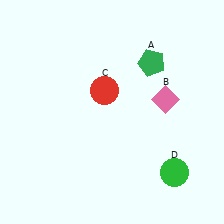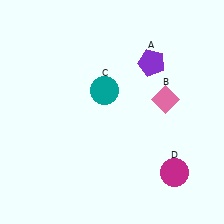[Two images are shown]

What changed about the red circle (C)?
In Image 1, C is red. In Image 2, it changed to teal.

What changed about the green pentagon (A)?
In Image 1, A is green. In Image 2, it changed to purple.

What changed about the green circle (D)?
In Image 1, D is green. In Image 2, it changed to magenta.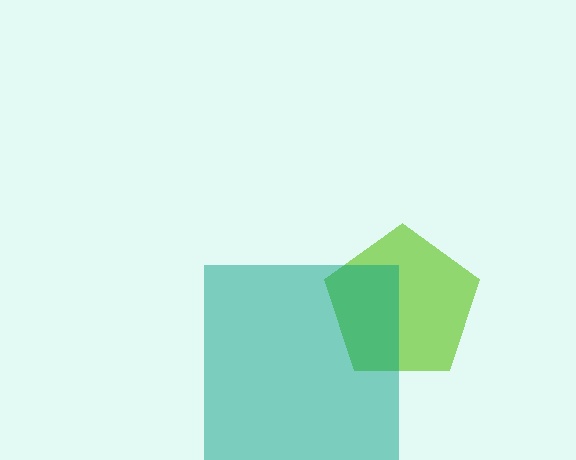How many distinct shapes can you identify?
There are 2 distinct shapes: a lime pentagon, a teal square.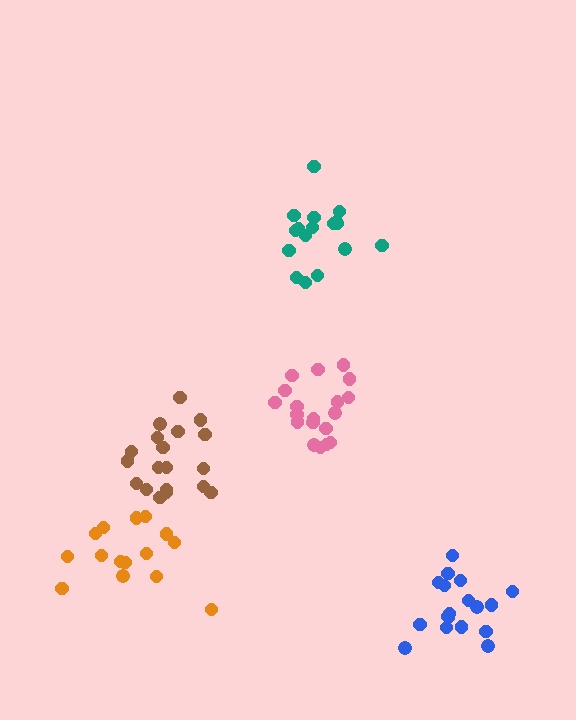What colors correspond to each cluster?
The clusters are colored: teal, pink, orange, blue, brown.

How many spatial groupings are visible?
There are 5 spatial groupings.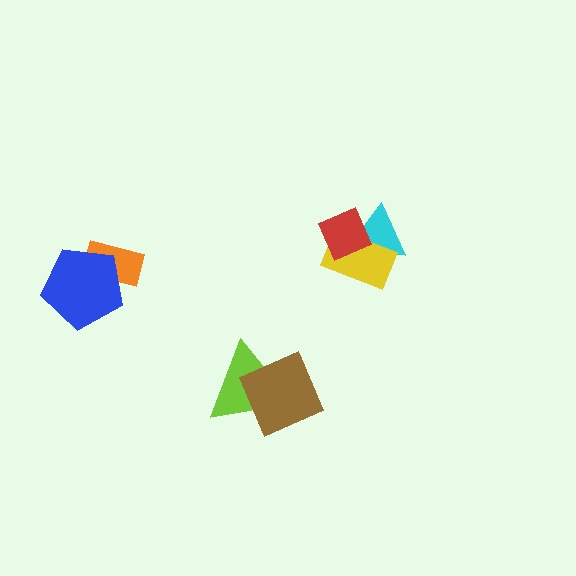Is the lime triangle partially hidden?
Yes, it is partially covered by another shape.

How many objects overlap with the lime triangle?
1 object overlaps with the lime triangle.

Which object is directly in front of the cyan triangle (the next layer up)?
The yellow rectangle is directly in front of the cyan triangle.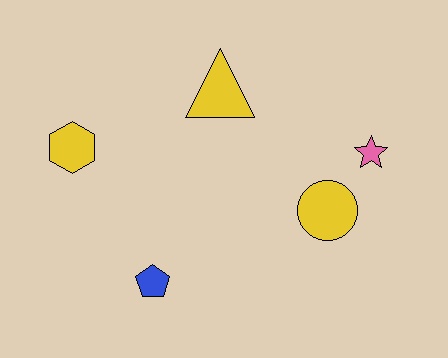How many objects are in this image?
There are 5 objects.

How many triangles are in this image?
There is 1 triangle.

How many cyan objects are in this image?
There are no cyan objects.